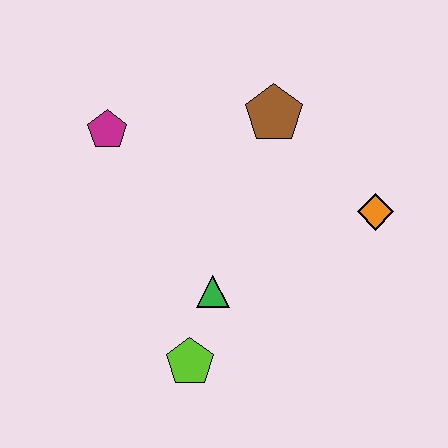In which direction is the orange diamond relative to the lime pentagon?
The orange diamond is to the right of the lime pentagon.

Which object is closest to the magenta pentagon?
The brown pentagon is closest to the magenta pentagon.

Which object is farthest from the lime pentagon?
The brown pentagon is farthest from the lime pentagon.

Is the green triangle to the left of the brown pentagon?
Yes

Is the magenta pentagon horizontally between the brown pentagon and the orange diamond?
No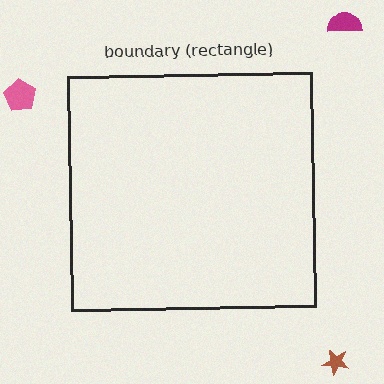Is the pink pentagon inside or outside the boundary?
Outside.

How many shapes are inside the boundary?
0 inside, 3 outside.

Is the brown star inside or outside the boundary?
Outside.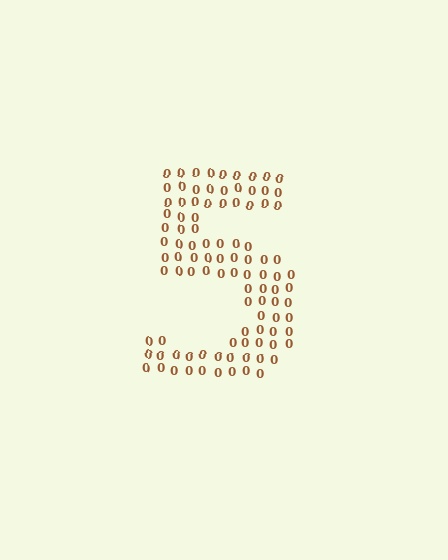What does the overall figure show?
The overall figure shows the digit 5.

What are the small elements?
The small elements are digit 0's.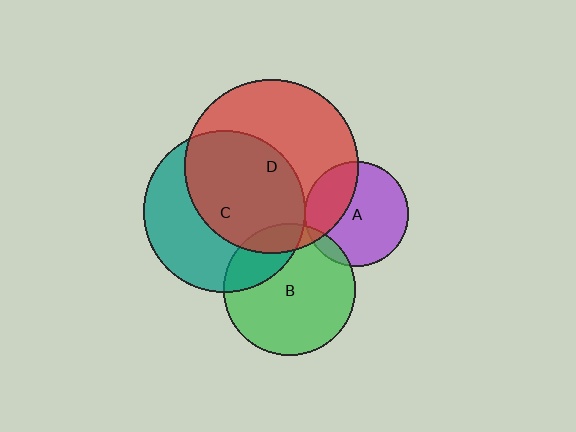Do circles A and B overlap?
Yes.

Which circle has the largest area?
Circle D (red).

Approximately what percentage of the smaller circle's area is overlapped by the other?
Approximately 10%.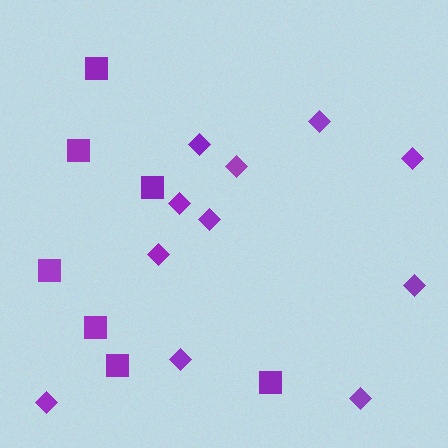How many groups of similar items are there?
There are 2 groups: one group of squares (7) and one group of diamonds (11).